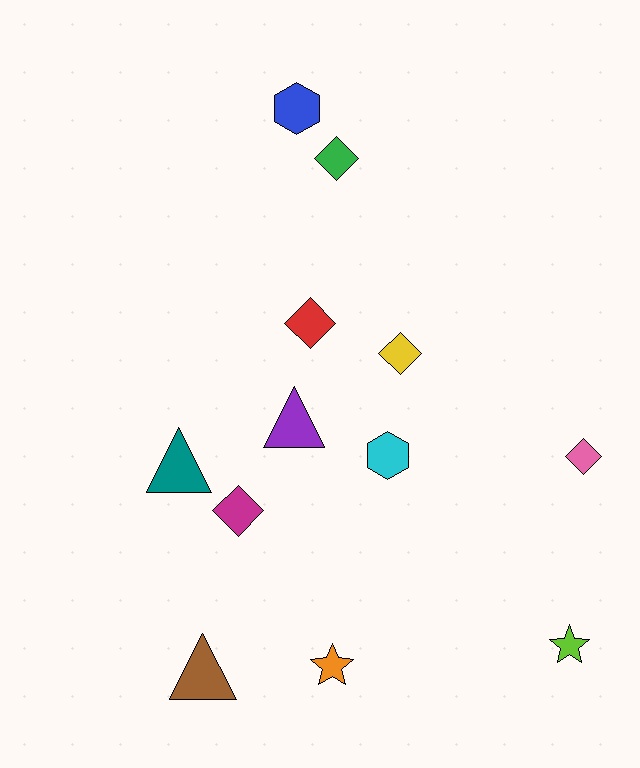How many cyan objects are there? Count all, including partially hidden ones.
There is 1 cyan object.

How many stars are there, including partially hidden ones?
There are 2 stars.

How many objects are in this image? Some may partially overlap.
There are 12 objects.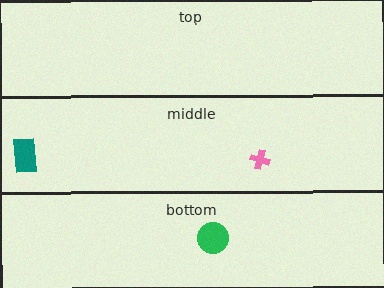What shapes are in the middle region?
The teal rectangle, the pink cross.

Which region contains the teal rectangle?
The middle region.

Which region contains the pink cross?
The middle region.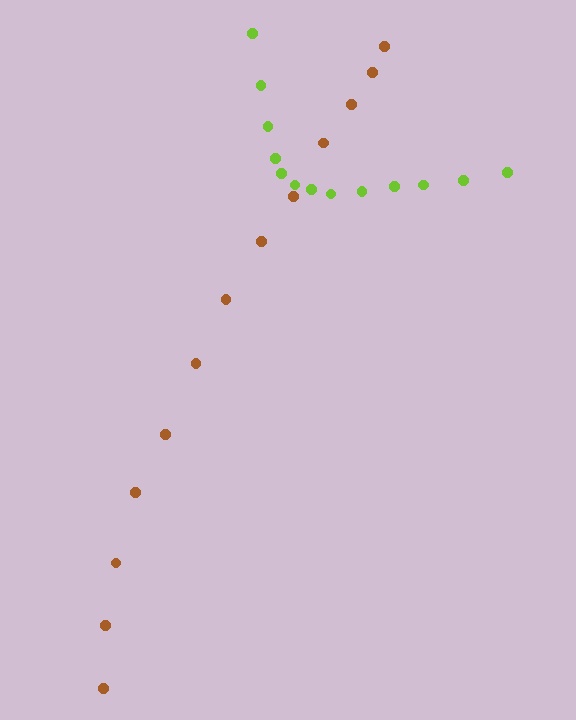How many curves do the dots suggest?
There are 2 distinct paths.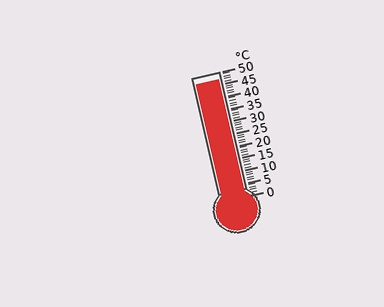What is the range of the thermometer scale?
The thermometer scale ranges from 0°C to 50°C.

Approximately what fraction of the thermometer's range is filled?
The thermometer is filled to approximately 95% of its range.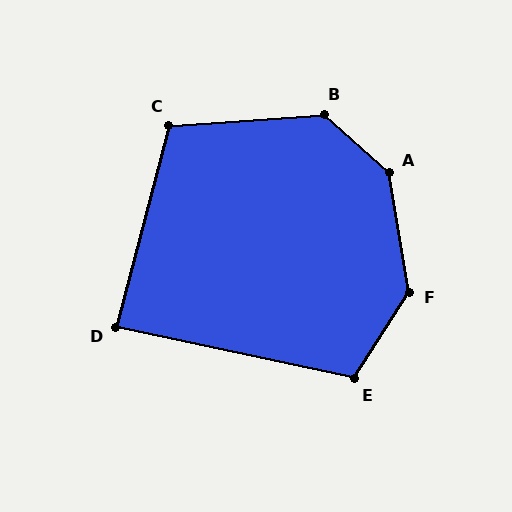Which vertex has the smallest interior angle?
D, at approximately 88 degrees.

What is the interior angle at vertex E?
Approximately 110 degrees (obtuse).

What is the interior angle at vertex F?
Approximately 138 degrees (obtuse).